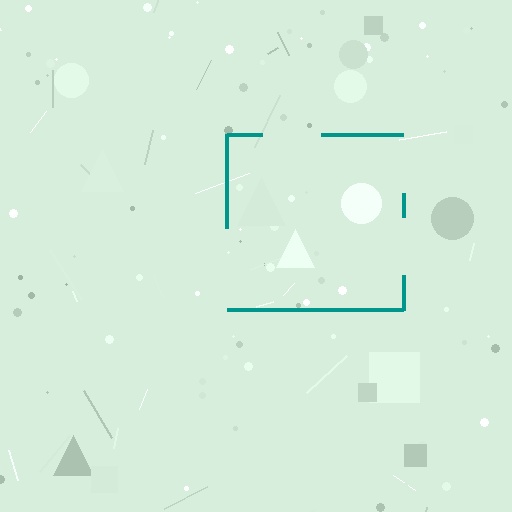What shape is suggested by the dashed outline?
The dashed outline suggests a square.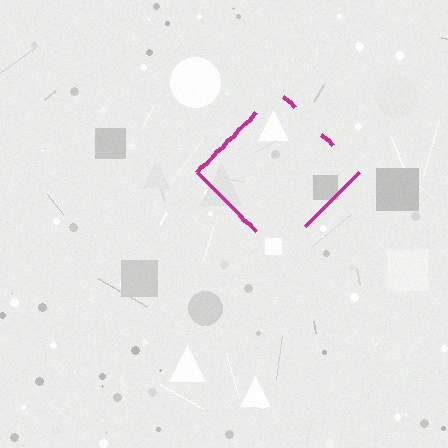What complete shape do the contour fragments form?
The contour fragments form a diamond.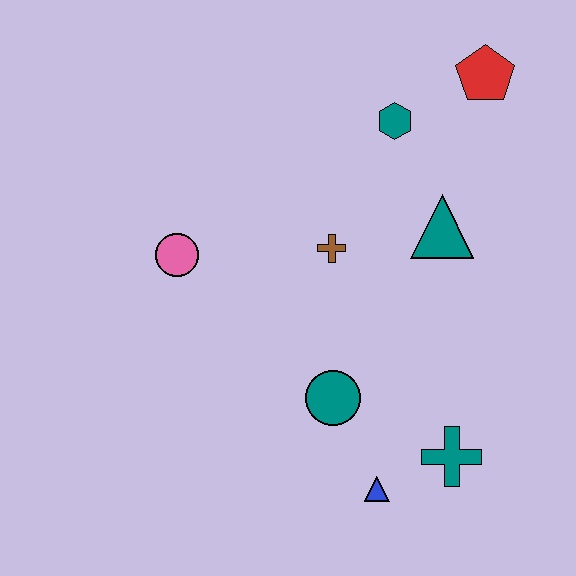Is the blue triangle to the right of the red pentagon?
No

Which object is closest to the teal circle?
The blue triangle is closest to the teal circle.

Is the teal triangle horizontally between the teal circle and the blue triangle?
No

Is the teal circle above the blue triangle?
Yes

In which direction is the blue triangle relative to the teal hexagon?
The blue triangle is below the teal hexagon.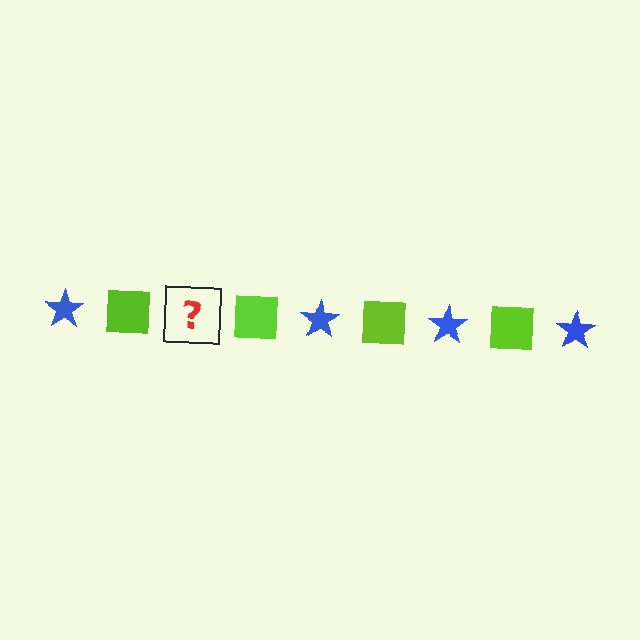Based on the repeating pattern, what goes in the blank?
The blank should be a blue star.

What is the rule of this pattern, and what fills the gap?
The rule is that the pattern alternates between blue star and lime square. The gap should be filled with a blue star.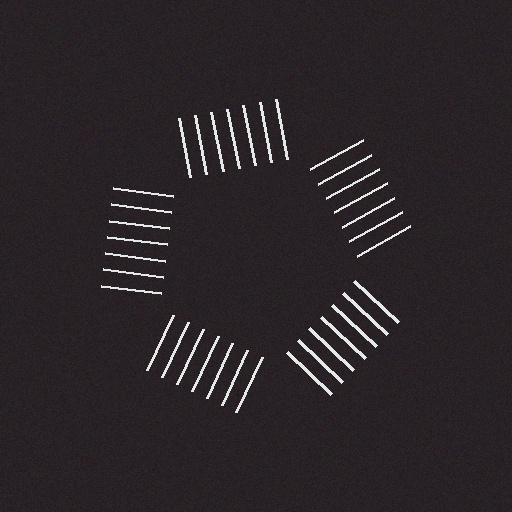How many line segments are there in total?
35 — 7 along each of the 5 edges.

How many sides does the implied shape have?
5 sides — the line-ends trace a pentagon.